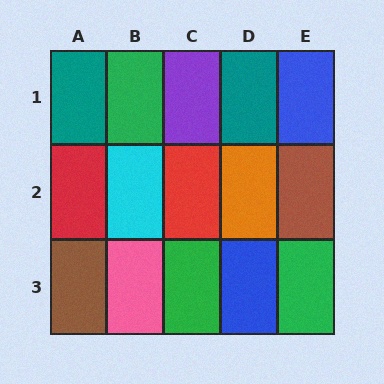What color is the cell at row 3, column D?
Blue.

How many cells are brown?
2 cells are brown.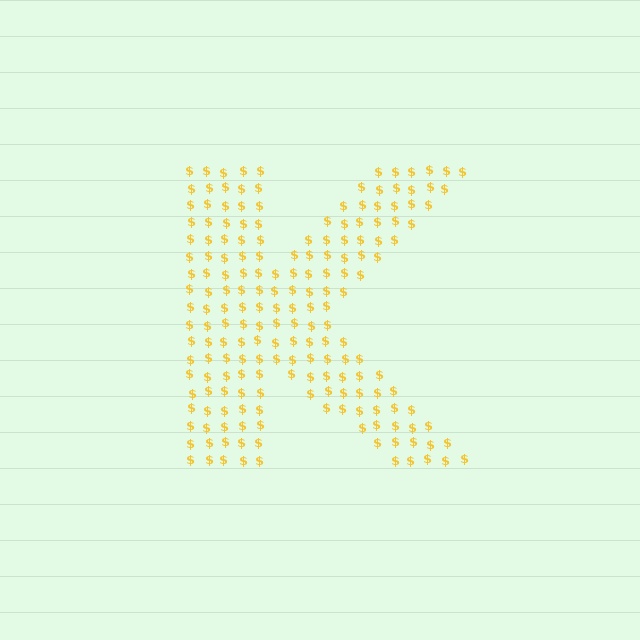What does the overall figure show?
The overall figure shows the letter K.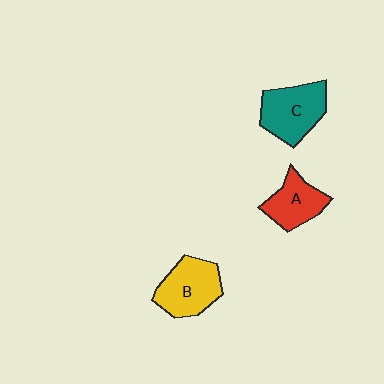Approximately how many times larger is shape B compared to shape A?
Approximately 1.3 times.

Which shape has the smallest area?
Shape A (red).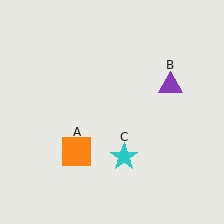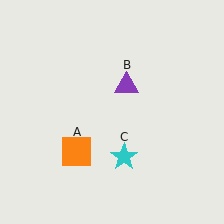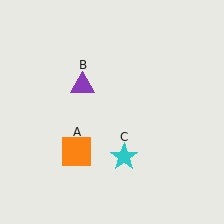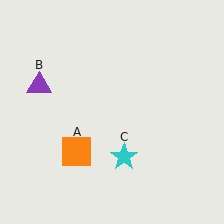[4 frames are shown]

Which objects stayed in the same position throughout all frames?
Orange square (object A) and cyan star (object C) remained stationary.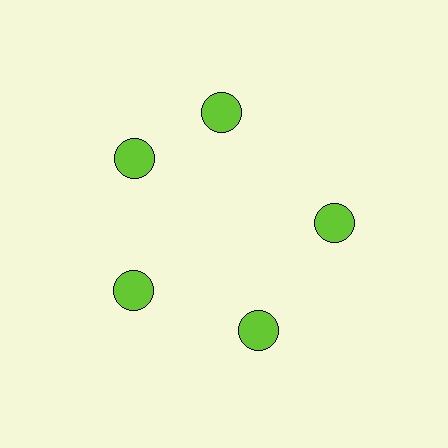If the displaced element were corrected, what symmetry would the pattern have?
It would have 5-fold rotational symmetry — the pattern would map onto itself every 72 degrees.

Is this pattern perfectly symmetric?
No. The 5 lime circles are arranged in a ring, but one element near the 1 o'clock position is rotated out of alignment along the ring, breaking the 5-fold rotational symmetry.